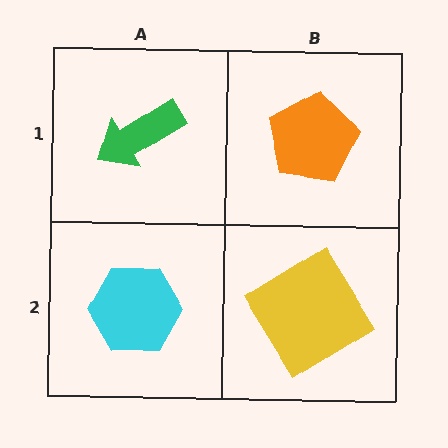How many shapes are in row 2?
2 shapes.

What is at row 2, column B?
A yellow diamond.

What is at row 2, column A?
A cyan hexagon.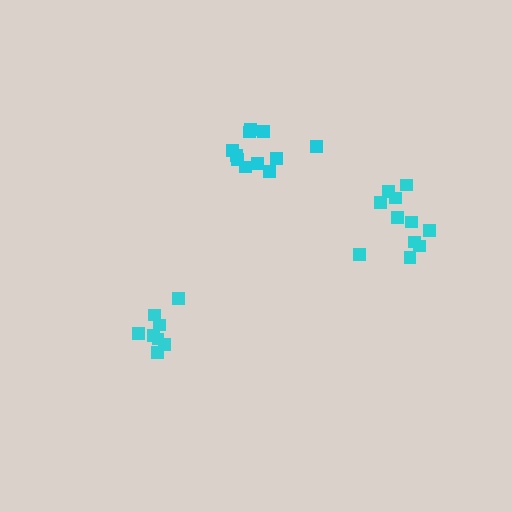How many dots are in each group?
Group 1: 11 dots, Group 2: 8 dots, Group 3: 11 dots (30 total).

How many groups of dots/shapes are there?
There are 3 groups.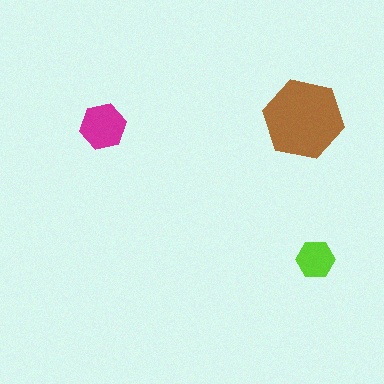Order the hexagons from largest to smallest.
the brown one, the magenta one, the lime one.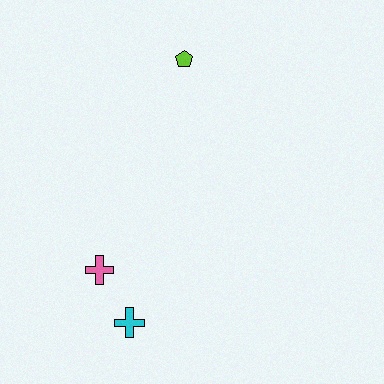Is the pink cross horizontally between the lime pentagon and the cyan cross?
No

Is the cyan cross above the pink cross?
No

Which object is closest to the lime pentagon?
The pink cross is closest to the lime pentagon.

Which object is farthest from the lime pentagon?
The cyan cross is farthest from the lime pentagon.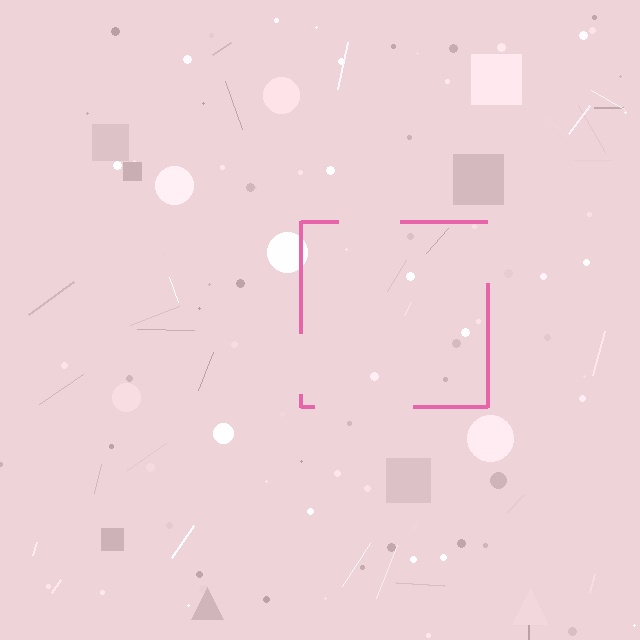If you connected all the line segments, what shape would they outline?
They would outline a square.